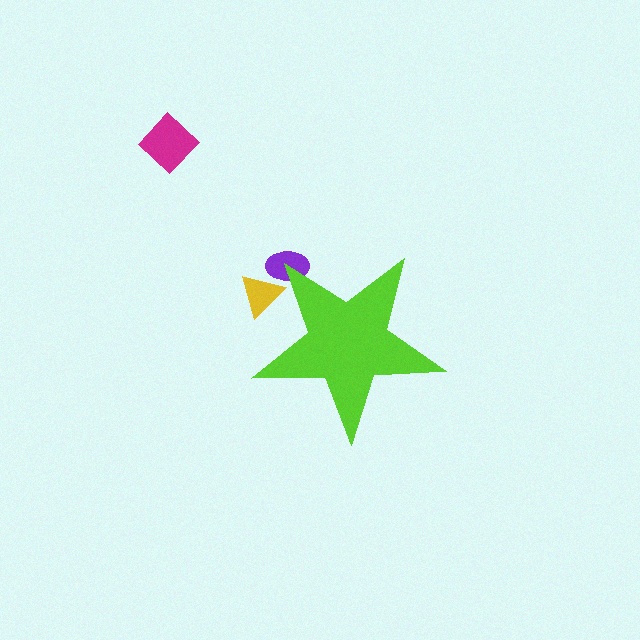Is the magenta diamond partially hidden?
No, the magenta diamond is fully visible.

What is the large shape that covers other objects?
A lime star.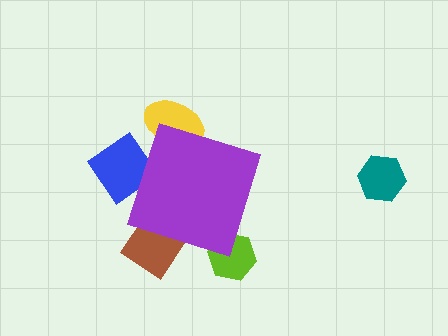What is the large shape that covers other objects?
A purple diamond.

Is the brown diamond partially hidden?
Yes, the brown diamond is partially hidden behind the purple diamond.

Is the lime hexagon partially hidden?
Yes, the lime hexagon is partially hidden behind the purple diamond.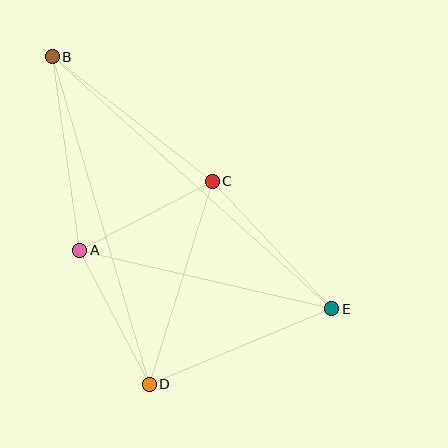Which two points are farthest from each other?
Points B and E are farthest from each other.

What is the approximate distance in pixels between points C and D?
The distance between C and D is approximately 212 pixels.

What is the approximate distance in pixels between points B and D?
The distance between B and D is approximately 341 pixels.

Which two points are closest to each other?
Points A and C are closest to each other.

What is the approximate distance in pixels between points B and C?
The distance between B and C is approximately 203 pixels.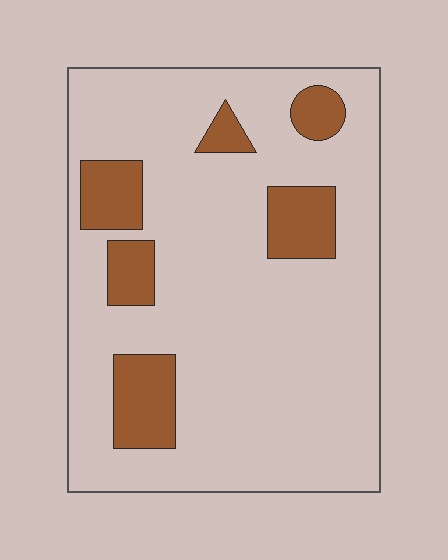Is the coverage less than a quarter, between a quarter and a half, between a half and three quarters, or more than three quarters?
Less than a quarter.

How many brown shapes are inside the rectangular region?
6.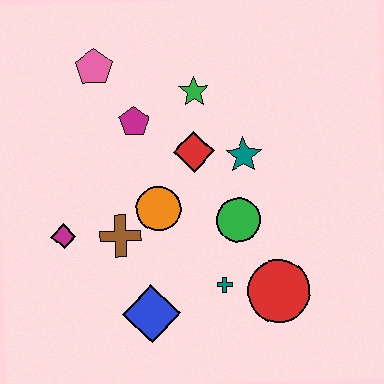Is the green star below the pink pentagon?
Yes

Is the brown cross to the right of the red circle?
No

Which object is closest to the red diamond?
The teal star is closest to the red diamond.